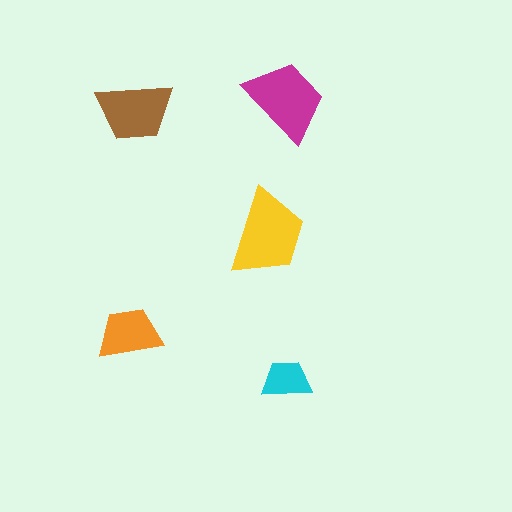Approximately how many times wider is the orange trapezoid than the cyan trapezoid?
About 1.5 times wider.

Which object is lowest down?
The cyan trapezoid is bottommost.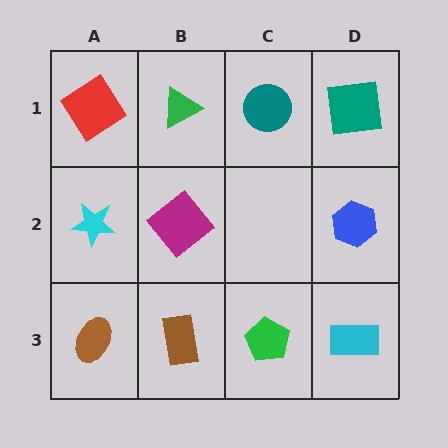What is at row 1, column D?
A teal square.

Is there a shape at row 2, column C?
No, that cell is empty.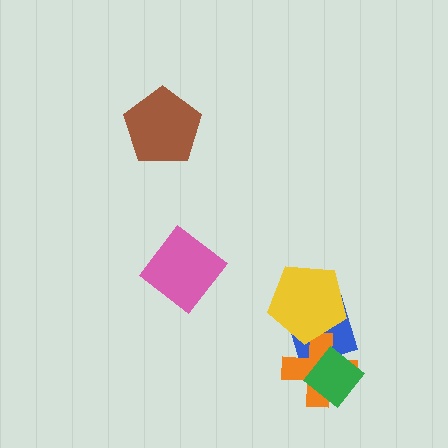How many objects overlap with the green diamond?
2 objects overlap with the green diamond.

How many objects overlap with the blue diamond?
3 objects overlap with the blue diamond.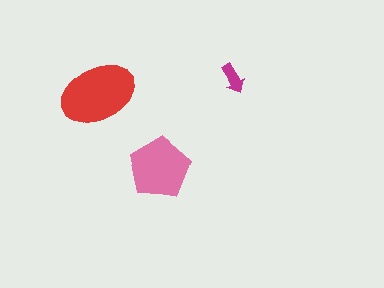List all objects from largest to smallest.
The red ellipse, the pink pentagon, the magenta arrow.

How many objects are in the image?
There are 3 objects in the image.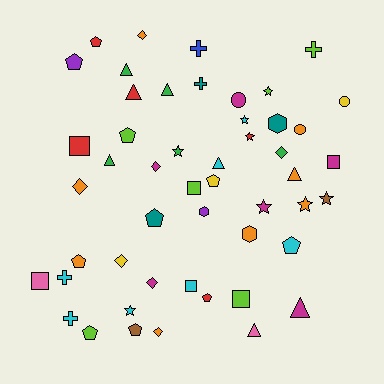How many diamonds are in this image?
There are 7 diamonds.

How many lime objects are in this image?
There are 6 lime objects.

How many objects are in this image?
There are 50 objects.